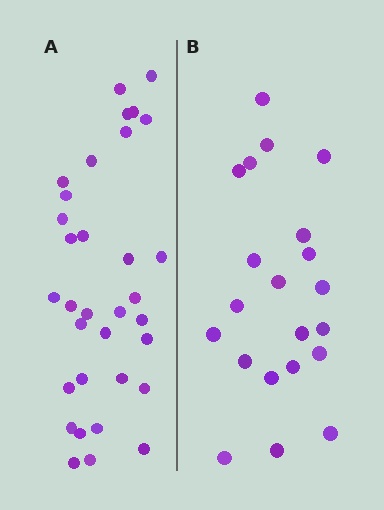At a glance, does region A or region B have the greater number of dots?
Region A (the left region) has more dots.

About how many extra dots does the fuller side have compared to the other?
Region A has roughly 12 or so more dots than region B.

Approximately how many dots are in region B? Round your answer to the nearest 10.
About 20 dots. (The exact count is 21, which rounds to 20.)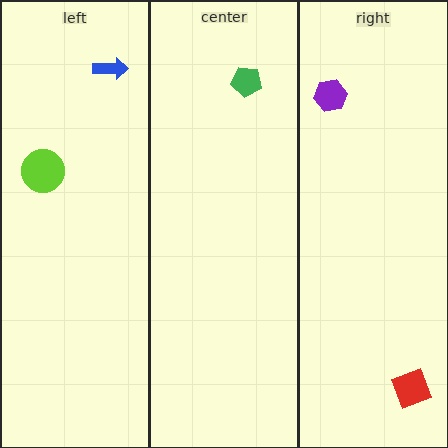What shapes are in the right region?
The red square, the purple hexagon.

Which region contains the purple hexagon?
The right region.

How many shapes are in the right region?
2.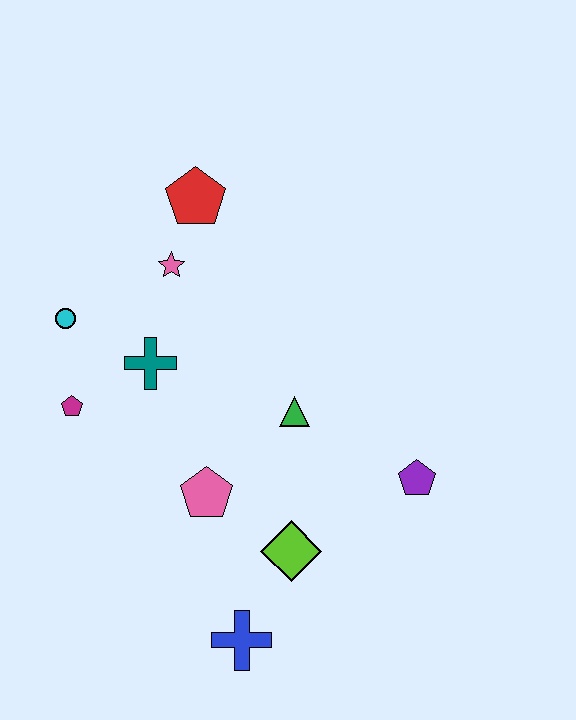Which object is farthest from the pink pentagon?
The red pentagon is farthest from the pink pentagon.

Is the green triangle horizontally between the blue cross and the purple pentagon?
Yes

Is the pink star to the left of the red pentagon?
Yes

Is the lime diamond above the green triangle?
No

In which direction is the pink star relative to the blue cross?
The pink star is above the blue cross.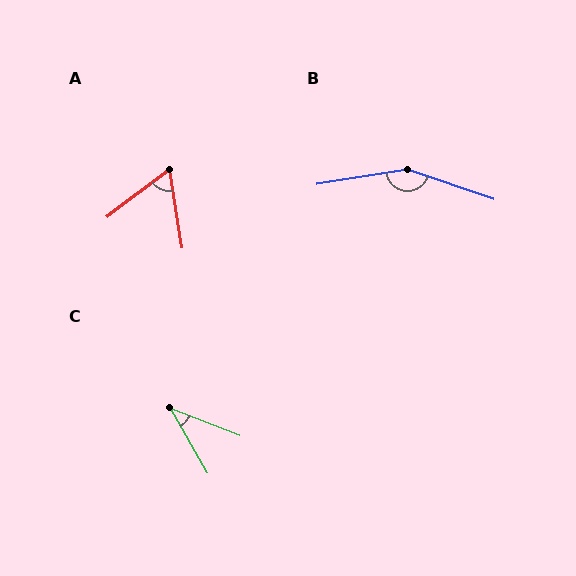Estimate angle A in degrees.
Approximately 62 degrees.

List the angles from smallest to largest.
C (39°), A (62°), B (152°).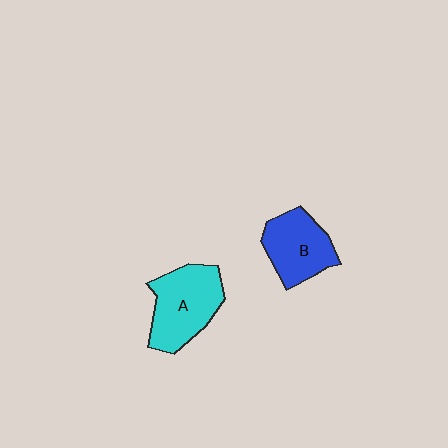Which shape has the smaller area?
Shape B (blue).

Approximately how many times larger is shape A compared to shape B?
Approximately 1.2 times.